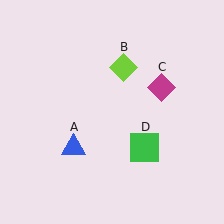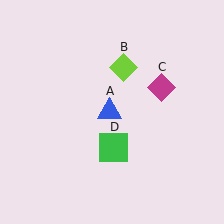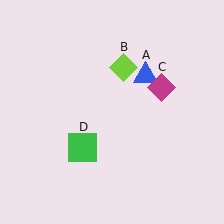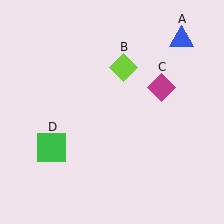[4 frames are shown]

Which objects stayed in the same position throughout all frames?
Lime diamond (object B) and magenta diamond (object C) remained stationary.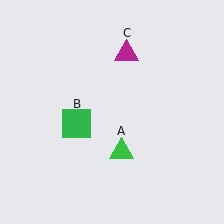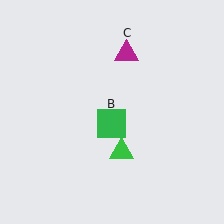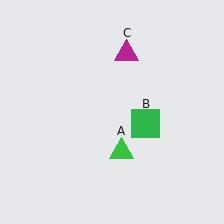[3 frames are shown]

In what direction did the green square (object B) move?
The green square (object B) moved right.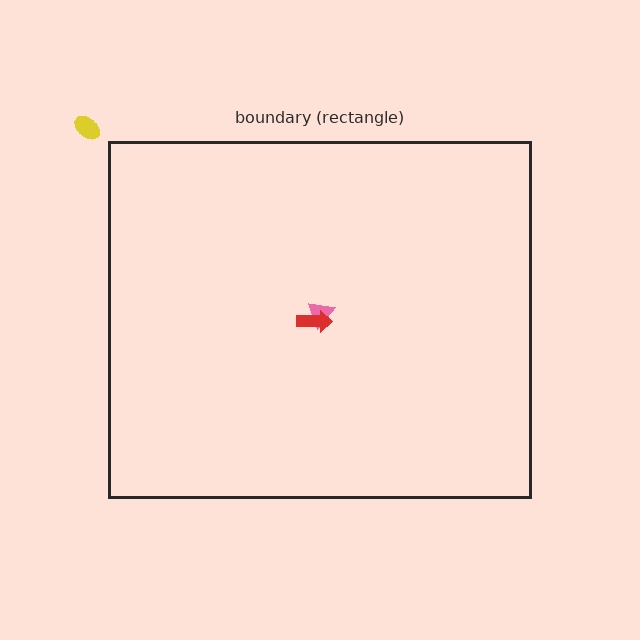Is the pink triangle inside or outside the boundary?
Inside.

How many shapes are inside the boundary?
2 inside, 1 outside.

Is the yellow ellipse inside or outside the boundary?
Outside.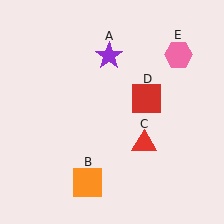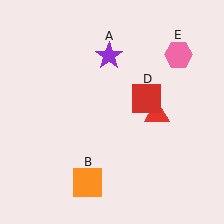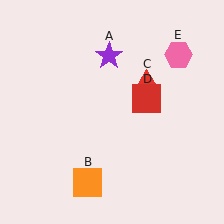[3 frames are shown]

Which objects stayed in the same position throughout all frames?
Purple star (object A) and orange square (object B) and red square (object D) and pink hexagon (object E) remained stationary.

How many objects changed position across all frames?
1 object changed position: red triangle (object C).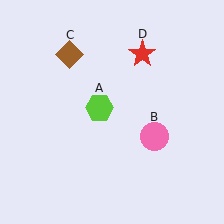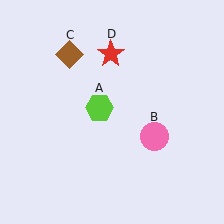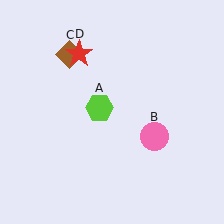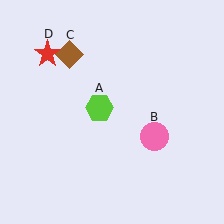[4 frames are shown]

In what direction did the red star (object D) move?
The red star (object D) moved left.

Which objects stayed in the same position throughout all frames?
Lime hexagon (object A) and pink circle (object B) and brown diamond (object C) remained stationary.